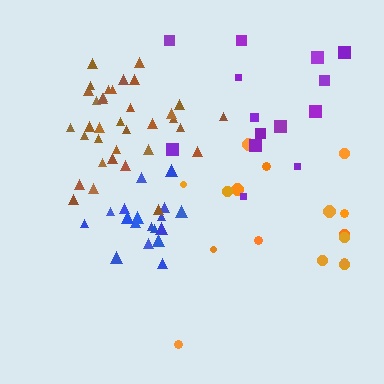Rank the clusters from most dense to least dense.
blue, brown, purple, orange.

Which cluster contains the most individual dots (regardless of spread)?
Brown (35).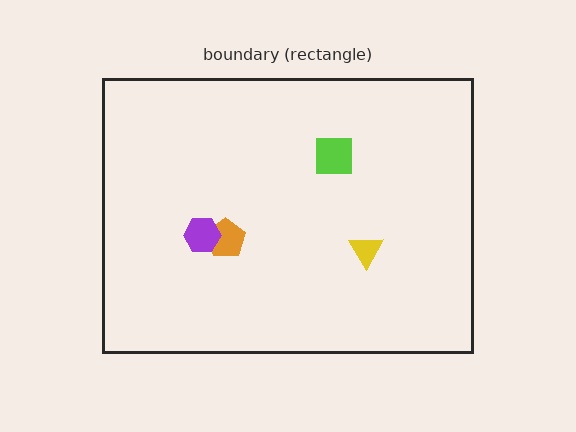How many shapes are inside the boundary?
4 inside, 0 outside.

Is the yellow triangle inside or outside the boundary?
Inside.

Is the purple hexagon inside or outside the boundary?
Inside.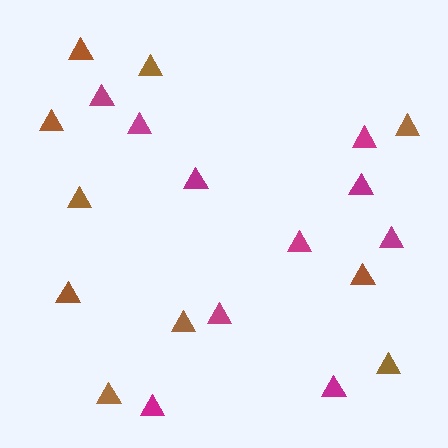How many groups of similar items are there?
There are 2 groups: one group of magenta triangles (10) and one group of brown triangles (10).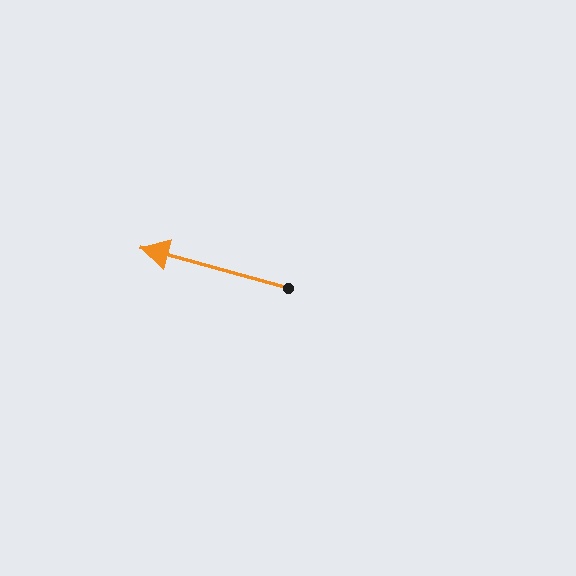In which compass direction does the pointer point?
West.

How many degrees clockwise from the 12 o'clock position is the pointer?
Approximately 286 degrees.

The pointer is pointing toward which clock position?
Roughly 10 o'clock.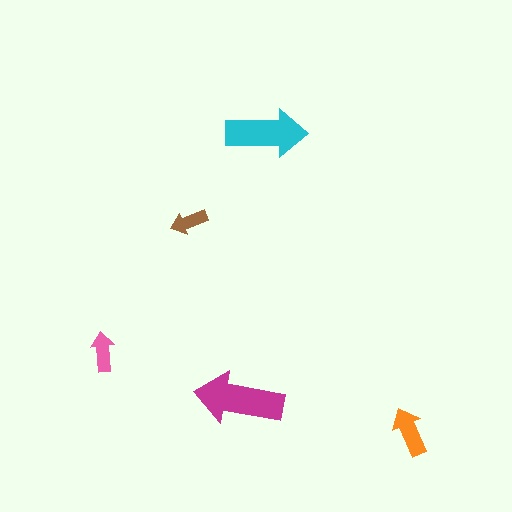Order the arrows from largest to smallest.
the magenta one, the cyan one, the orange one, the pink one, the brown one.